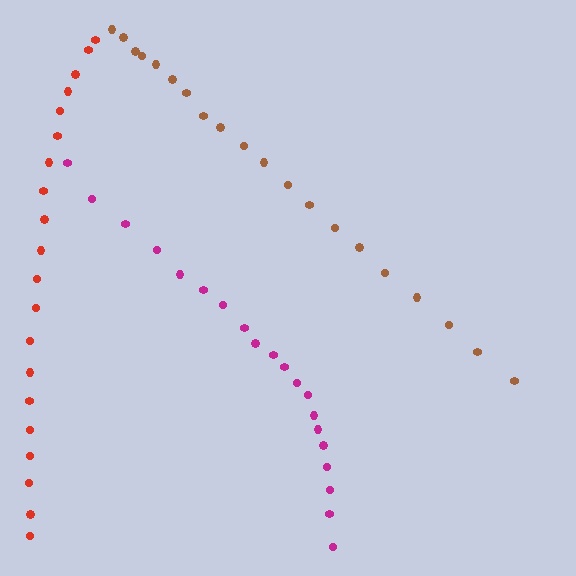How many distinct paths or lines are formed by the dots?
There are 3 distinct paths.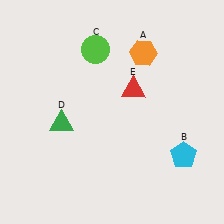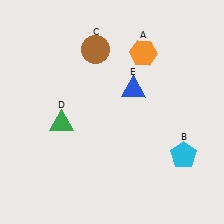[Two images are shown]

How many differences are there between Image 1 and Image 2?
There are 2 differences between the two images.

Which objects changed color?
C changed from lime to brown. E changed from red to blue.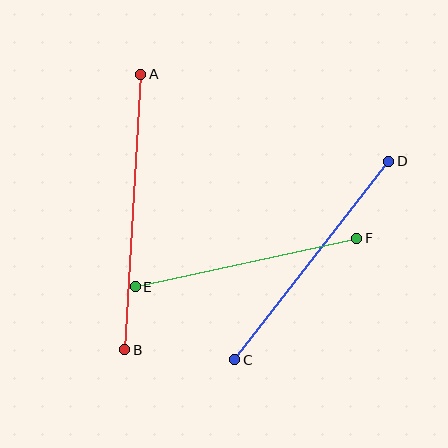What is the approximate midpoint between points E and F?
The midpoint is at approximately (246, 262) pixels.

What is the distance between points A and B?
The distance is approximately 276 pixels.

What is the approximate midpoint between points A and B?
The midpoint is at approximately (133, 212) pixels.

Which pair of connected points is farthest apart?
Points A and B are farthest apart.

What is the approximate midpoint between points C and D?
The midpoint is at approximately (312, 261) pixels.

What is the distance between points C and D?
The distance is approximately 251 pixels.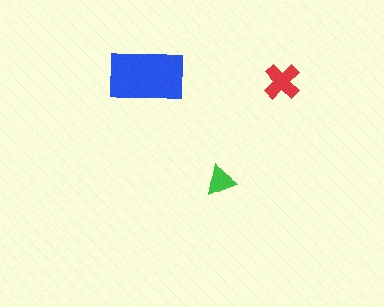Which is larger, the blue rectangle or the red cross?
The blue rectangle.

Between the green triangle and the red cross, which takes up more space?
The red cross.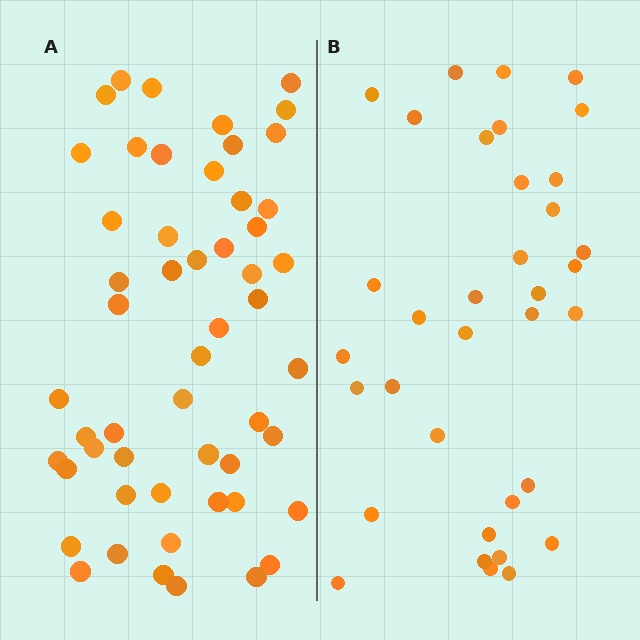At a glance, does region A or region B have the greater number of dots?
Region A (the left region) has more dots.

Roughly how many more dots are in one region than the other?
Region A has approximately 20 more dots than region B.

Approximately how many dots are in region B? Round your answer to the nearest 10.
About 40 dots. (The exact count is 35, which rounds to 40.)